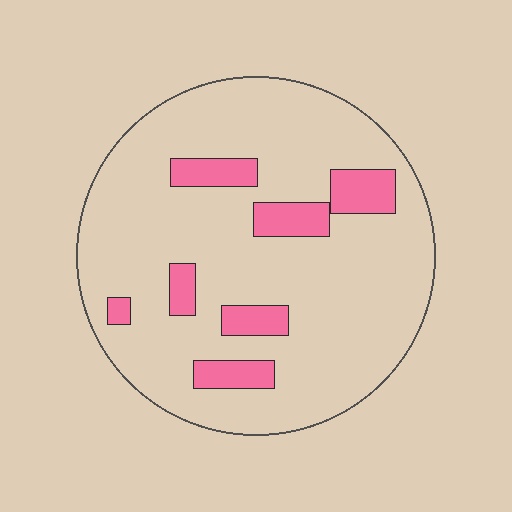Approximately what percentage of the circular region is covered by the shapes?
Approximately 15%.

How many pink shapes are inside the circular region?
7.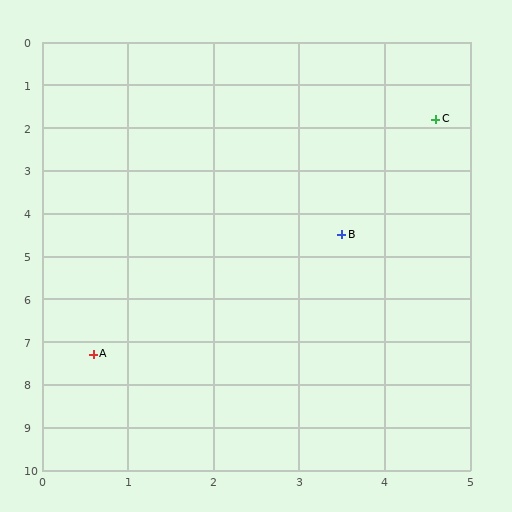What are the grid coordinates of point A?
Point A is at approximately (0.6, 7.3).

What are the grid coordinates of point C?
Point C is at approximately (4.6, 1.8).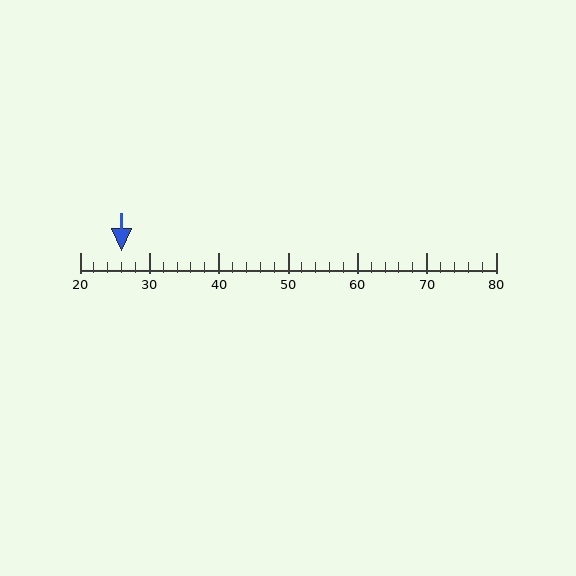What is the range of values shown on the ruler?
The ruler shows values from 20 to 80.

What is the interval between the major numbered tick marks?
The major tick marks are spaced 10 units apart.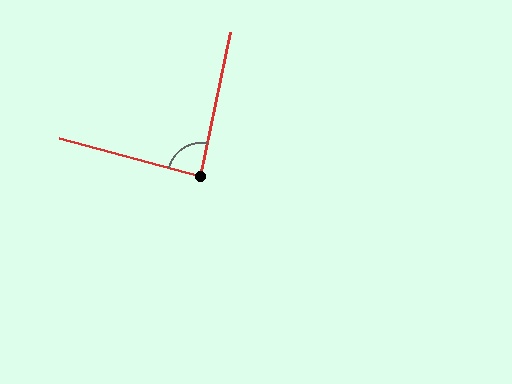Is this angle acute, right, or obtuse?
It is approximately a right angle.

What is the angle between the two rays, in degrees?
Approximately 87 degrees.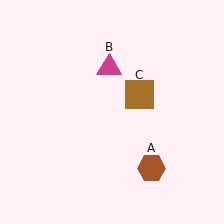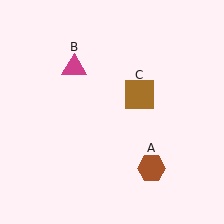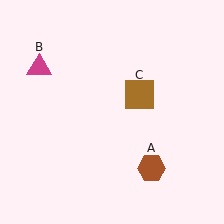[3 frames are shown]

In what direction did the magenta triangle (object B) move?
The magenta triangle (object B) moved left.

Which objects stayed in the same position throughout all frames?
Brown hexagon (object A) and brown square (object C) remained stationary.